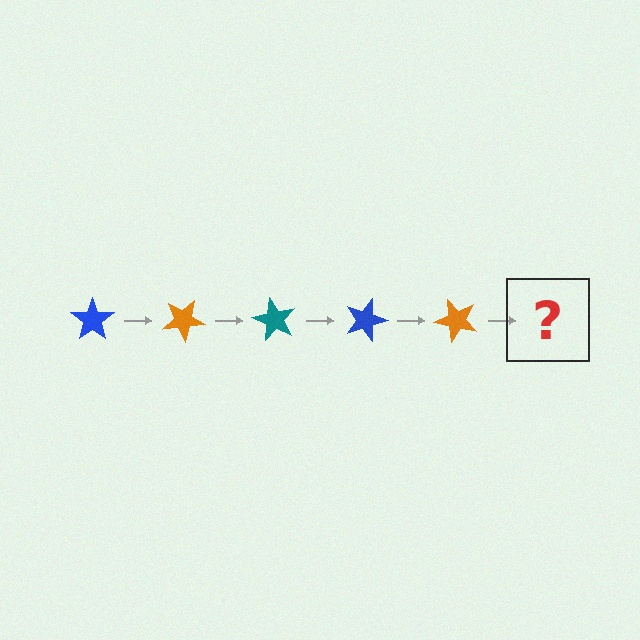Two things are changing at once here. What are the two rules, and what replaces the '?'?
The two rules are that it rotates 30 degrees each step and the color cycles through blue, orange, and teal. The '?' should be a teal star, rotated 150 degrees from the start.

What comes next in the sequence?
The next element should be a teal star, rotated 150 degrees from the start.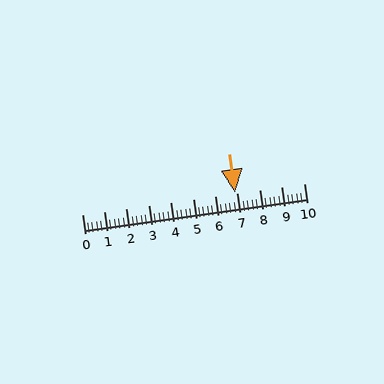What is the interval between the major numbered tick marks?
The major tick marks are spaced 1 units apart.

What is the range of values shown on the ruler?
The ruler shows values from 0 to 10.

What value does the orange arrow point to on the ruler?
The orange arrow points to approximately 6.9.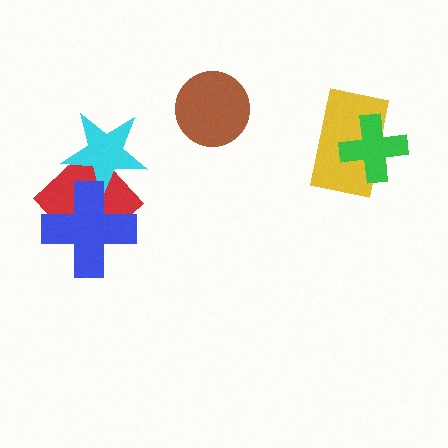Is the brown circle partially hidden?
No, no other shape covers it.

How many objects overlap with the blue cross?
2 objects overlap with the blue cross.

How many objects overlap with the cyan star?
2 objects overlap with the cyan star.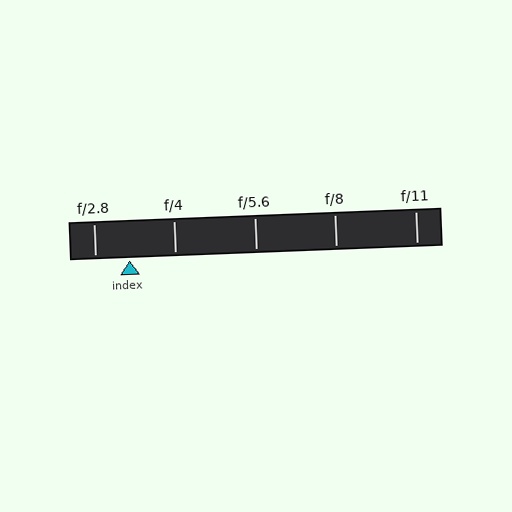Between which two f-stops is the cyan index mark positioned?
The index mark is between f/2.8 and f/4.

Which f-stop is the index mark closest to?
The index mark is closest to f/2.8.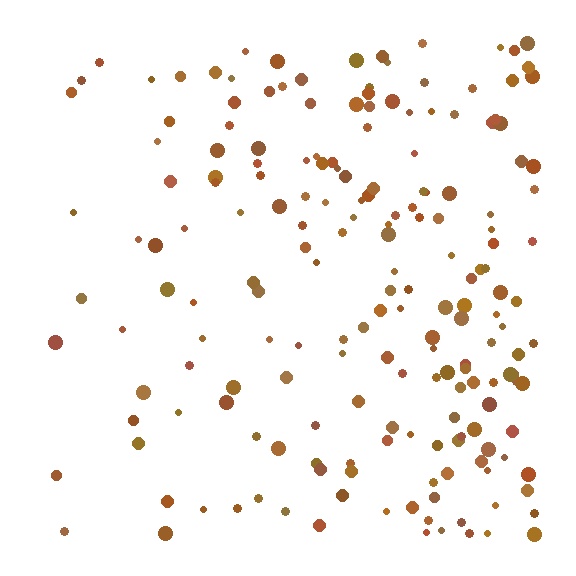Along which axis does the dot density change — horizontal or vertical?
Horizontal.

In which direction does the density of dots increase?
From left to right, with the right side densest.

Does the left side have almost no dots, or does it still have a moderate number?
Still a moderate number, just noticeably fewer than the right.